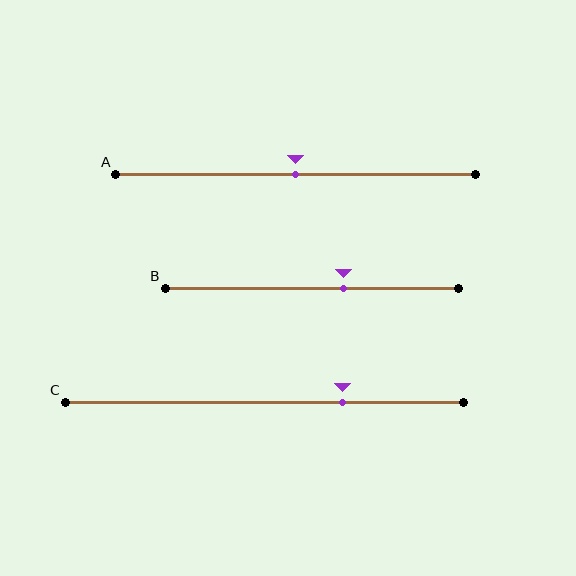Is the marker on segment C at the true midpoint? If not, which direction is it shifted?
No, the marker on segment C is shifted to the right by about 20% of the segment length.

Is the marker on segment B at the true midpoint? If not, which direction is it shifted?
No, the marker on segment B is shifted to the right by about 11% of the segment length.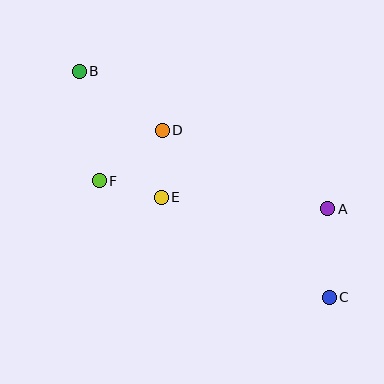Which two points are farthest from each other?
Points B and C are farthest from each other.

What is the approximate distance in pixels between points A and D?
The distance between A and D is approximately 183 pixels.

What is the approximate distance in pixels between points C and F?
The distance between C and F is approximately 258 pixels.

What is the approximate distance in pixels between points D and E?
The distance between D and E is approximately 67 pixels.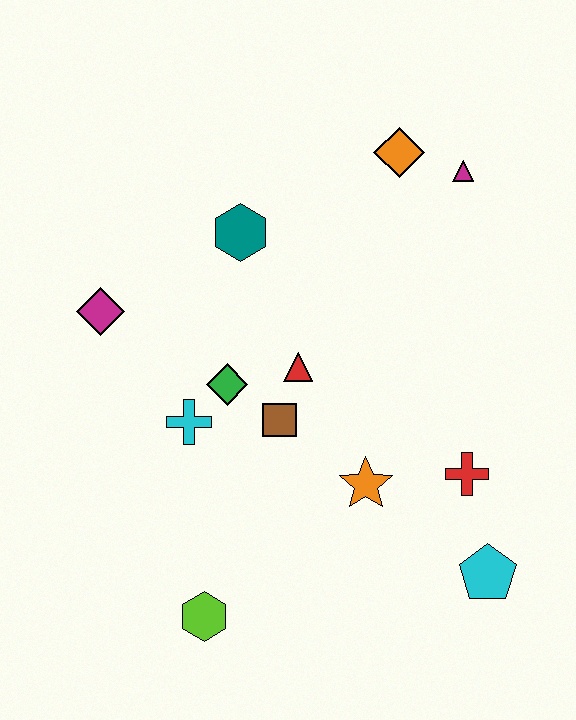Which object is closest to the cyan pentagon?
The red cross is closest to the cyan pentagon.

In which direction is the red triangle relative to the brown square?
The red triangle is above the brown square.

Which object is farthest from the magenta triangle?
The lime hexagon is farthest from the magenta triangle.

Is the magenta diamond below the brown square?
No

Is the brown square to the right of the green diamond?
Yes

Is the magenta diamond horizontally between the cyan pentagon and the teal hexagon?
No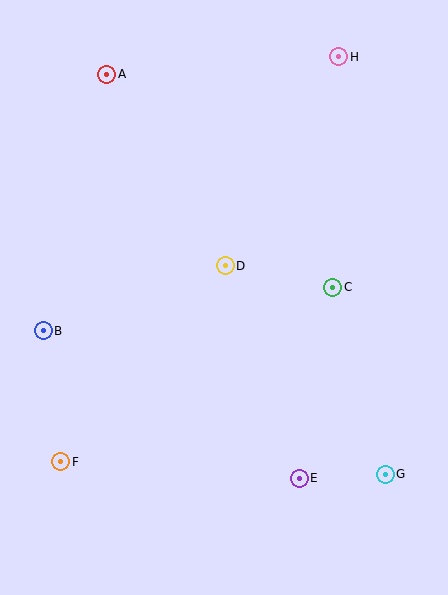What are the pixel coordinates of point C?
Point C is at (333, 287).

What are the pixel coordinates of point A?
Point A is at (107, 74).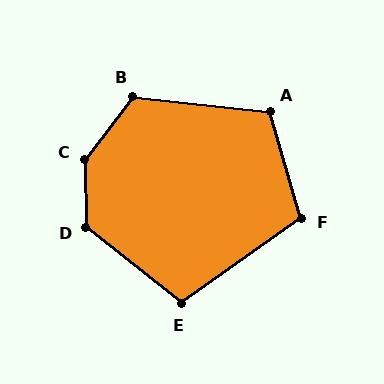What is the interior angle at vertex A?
Approximately 112 degrees (obtuse).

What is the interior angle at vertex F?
Approximately 109 degrees (obtuse).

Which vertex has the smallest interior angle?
E, at approximately 106 degrees.